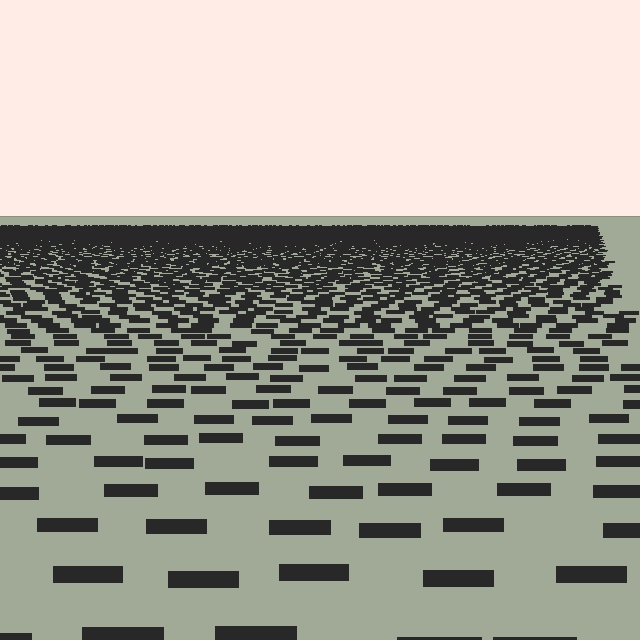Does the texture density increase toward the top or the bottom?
Density increases toward the top.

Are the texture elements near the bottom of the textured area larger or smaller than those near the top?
Larger. Near the bottom, elements are closer to the viewer and appear at a bigger on-screen size.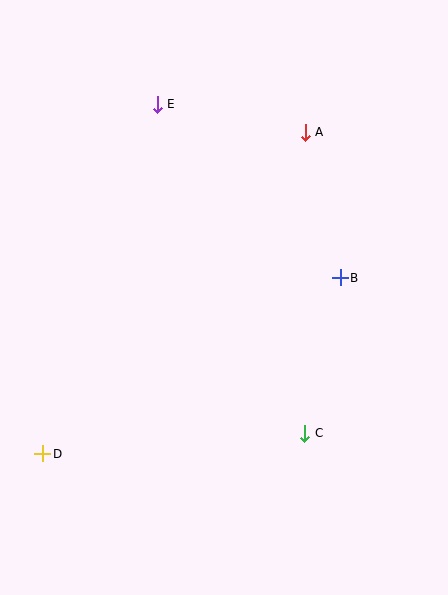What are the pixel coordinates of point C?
Point C is at (305, 433).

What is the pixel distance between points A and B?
The distance between A and B is 149 pixels.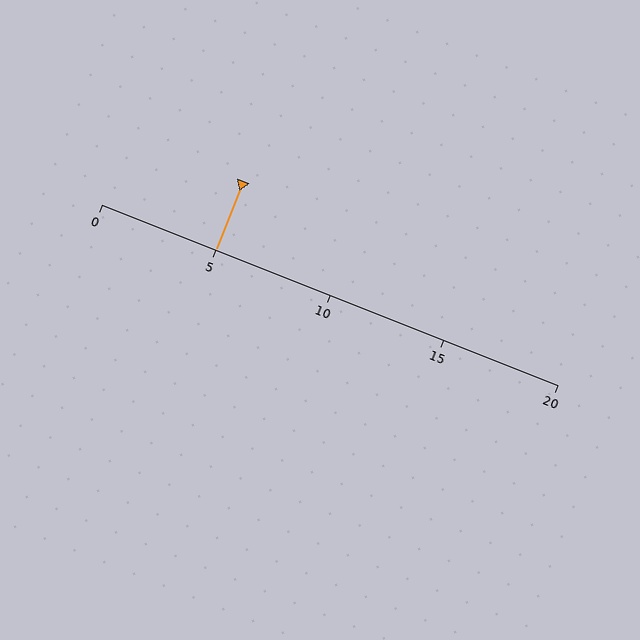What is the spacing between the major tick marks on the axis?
The major ticks are spaced 5 apart.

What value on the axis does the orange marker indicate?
The marker indicates approximately 5.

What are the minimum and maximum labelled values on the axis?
The axis runs from 0 to 20.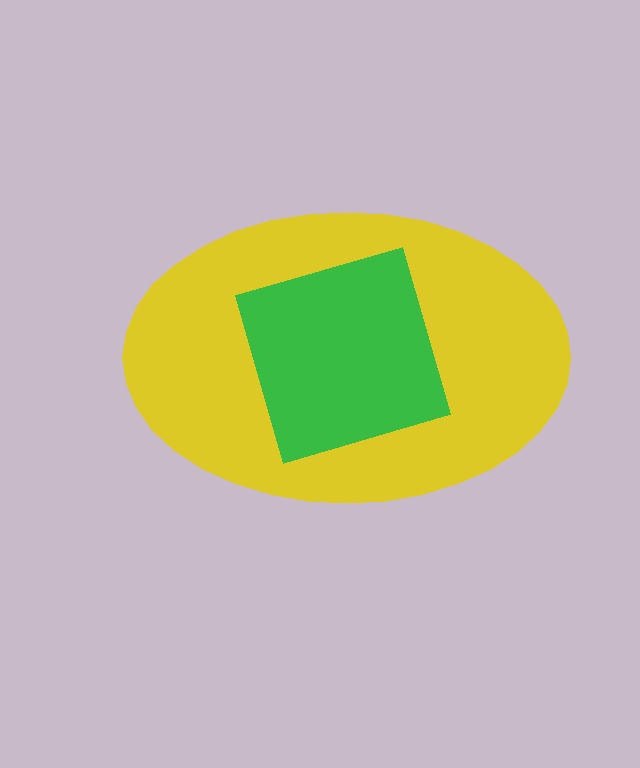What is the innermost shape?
The green square.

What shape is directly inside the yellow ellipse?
The green square.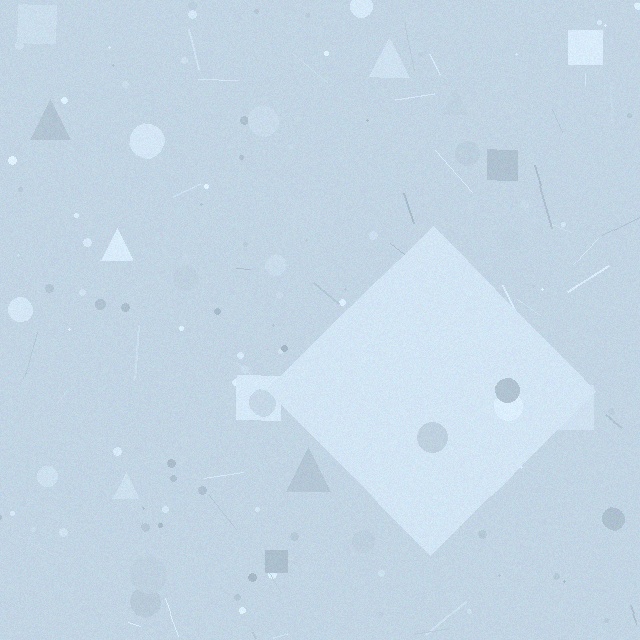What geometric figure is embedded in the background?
A diamond is embedded in the background.